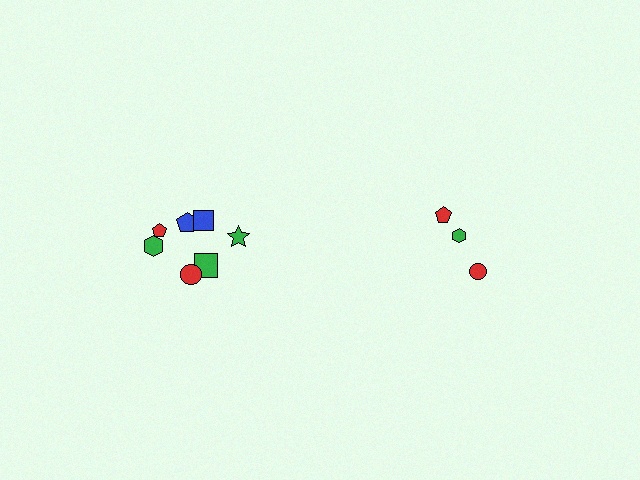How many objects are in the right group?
There are 3 objects.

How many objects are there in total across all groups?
There are 10 objects.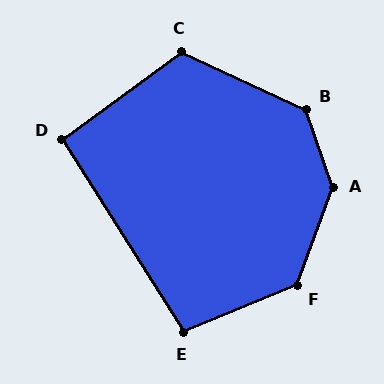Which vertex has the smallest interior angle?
D, at approximately 94 degrees.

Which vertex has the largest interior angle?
A, at approximately 142 degrees.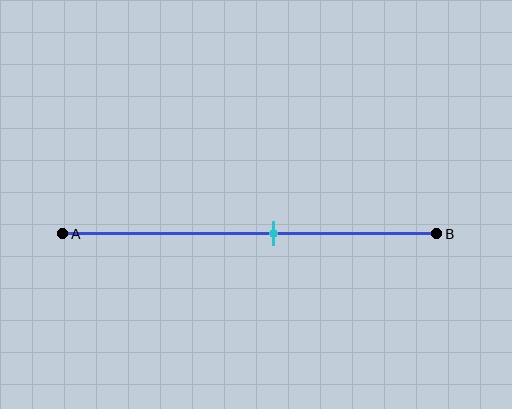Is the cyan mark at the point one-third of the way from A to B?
No, the mark is at about 55% from A, not at the 33% one-third point.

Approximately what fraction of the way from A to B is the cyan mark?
The cyan mark is approximately 55% of the way from A to B.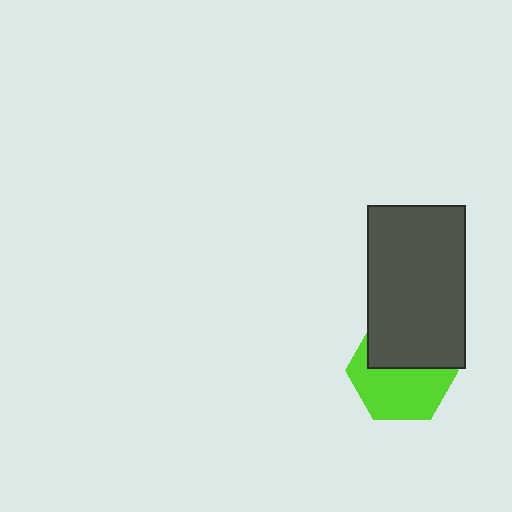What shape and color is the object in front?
The object in front is a dark gray rectangle.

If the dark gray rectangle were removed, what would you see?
You would see the complete lime hexagon.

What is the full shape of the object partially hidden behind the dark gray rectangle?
The partially hidden object is a lime hexagon.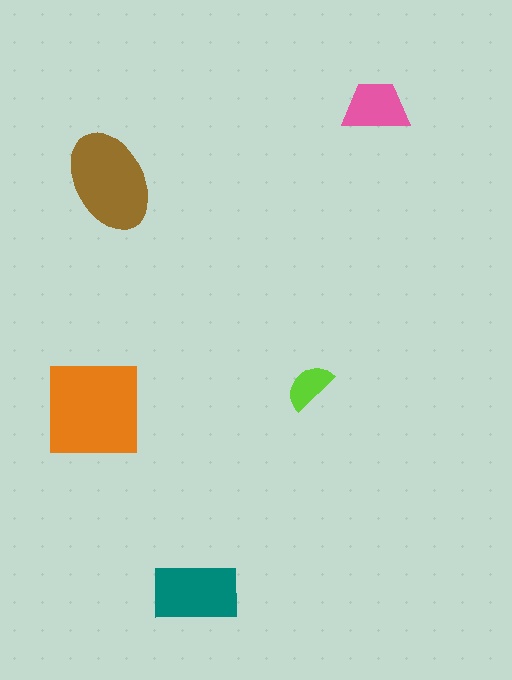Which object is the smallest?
The lime semicircle.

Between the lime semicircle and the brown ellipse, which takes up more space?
The brown ellipse.